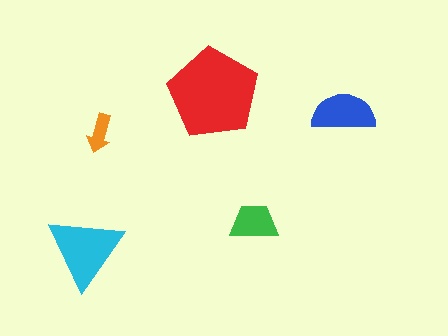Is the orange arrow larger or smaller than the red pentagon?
Smaller.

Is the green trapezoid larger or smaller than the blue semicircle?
Smaller.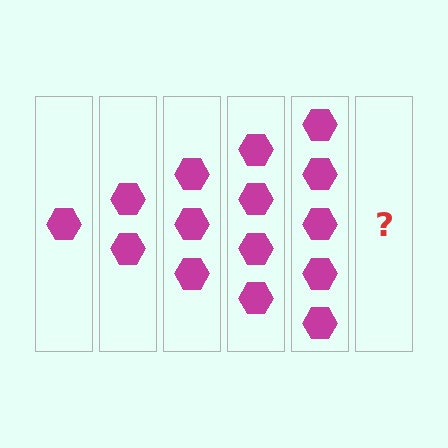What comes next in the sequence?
The next element should be 6 hexagons.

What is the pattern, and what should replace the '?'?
The pattern is that each step adds one more hexagon. The '?' should be 6 hexagons.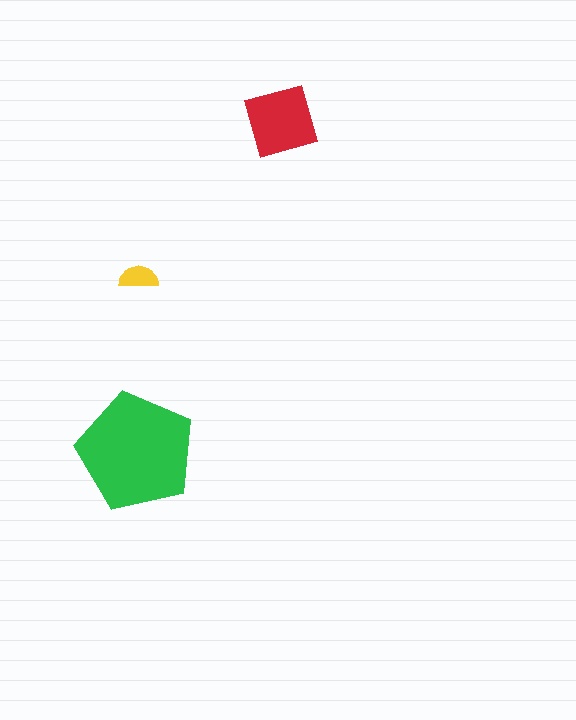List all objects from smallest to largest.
The yellow semicircle, the red diamond, the green pentagon.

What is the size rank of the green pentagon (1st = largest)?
1st.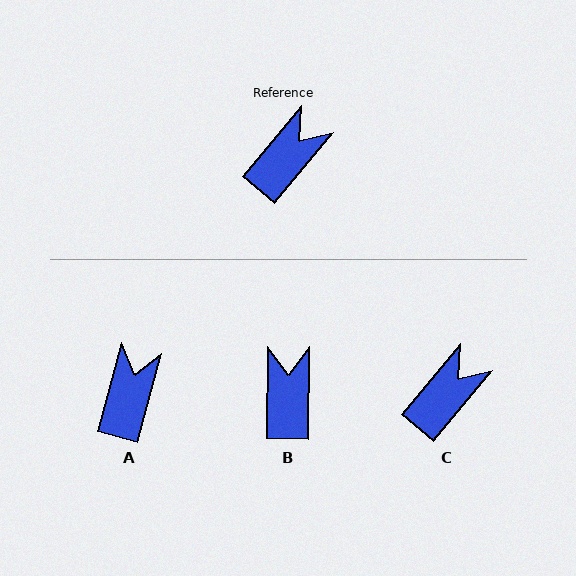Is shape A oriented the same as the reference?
No, it is off by about 24 degrees.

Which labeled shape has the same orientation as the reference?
C.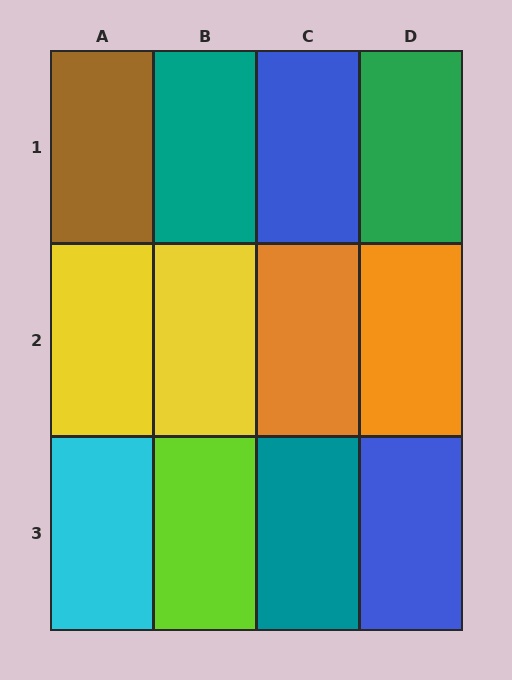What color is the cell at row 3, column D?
Blue.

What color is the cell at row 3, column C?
Teal.